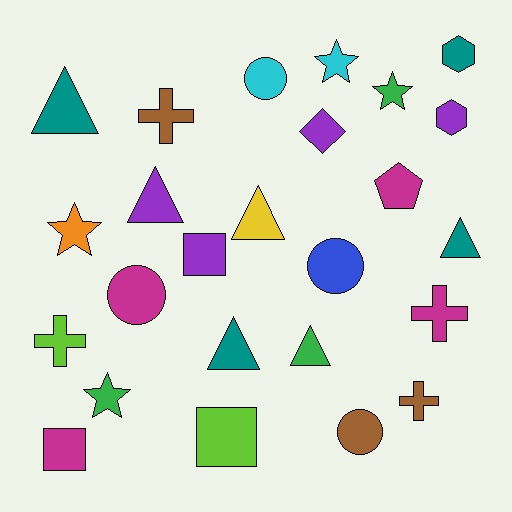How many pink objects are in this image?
There are no pink objects.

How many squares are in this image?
There are 3 squares.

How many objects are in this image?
There are 25 objects.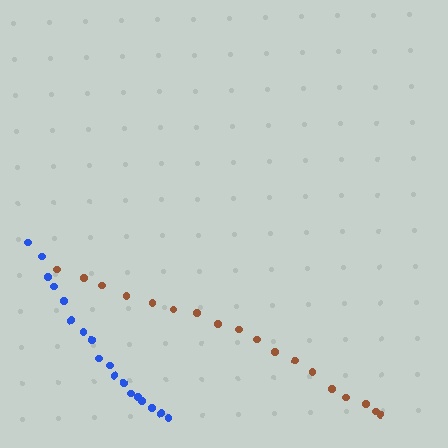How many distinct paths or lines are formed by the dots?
There are 2 distinct paths.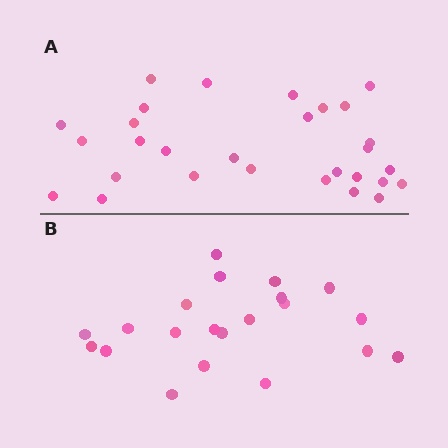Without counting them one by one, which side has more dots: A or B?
Region A (the top region) has more dots.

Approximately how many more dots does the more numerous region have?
Region A has roughly 8 or so more dots than region B.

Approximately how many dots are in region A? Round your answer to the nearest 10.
About 30 dots. (The exact count is 29, which rounds to 30.)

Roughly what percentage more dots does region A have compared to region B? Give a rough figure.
About 40% more.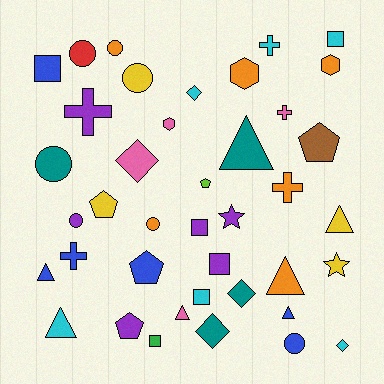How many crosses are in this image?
There are 5 crosses.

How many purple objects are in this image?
There are 6 purple objects.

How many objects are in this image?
There are 40 objects.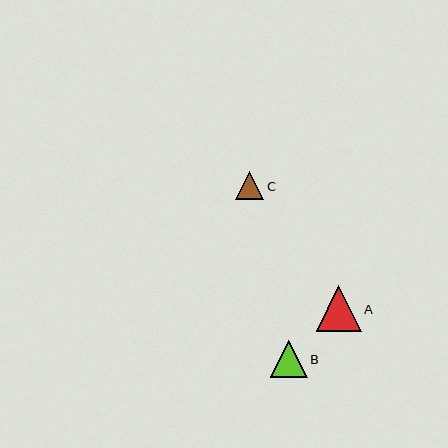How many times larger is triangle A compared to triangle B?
Triangle A is approximately 1.2 times the size of triangle B.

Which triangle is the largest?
Triangle A is the largest with a size of approximately 45 pixels.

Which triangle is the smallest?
Triangle C is the smallest with a size of approximately 29 pixels.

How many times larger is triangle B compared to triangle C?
Triangle B is approximately 1.3 times the size of triangle C.